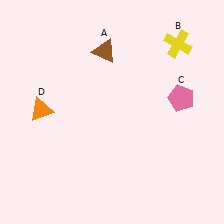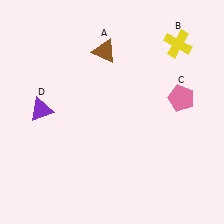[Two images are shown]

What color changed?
The triangle (D) changed from orange in Image 1 to purple in Image 2.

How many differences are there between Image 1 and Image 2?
There is 1 difference between the two images.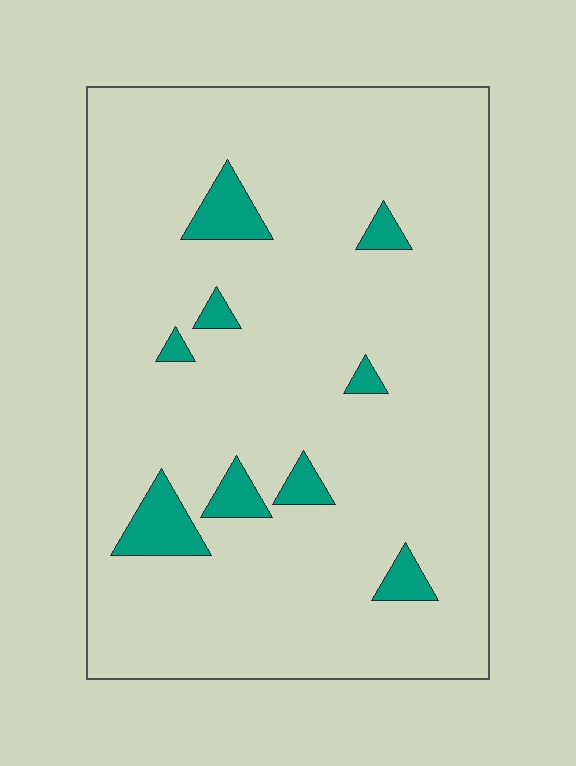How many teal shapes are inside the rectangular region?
9.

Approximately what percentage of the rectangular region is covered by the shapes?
Approximately 10%.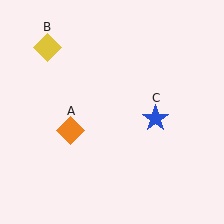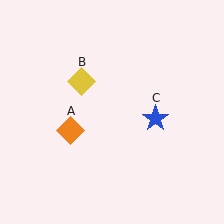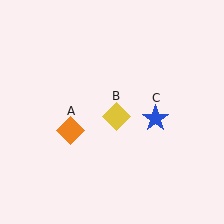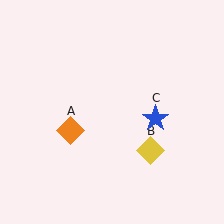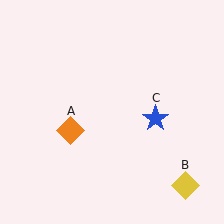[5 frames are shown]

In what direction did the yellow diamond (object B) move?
The yellow diamond (object B) moved down and to the right.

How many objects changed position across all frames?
1 object changed position: yellow diamond (object B).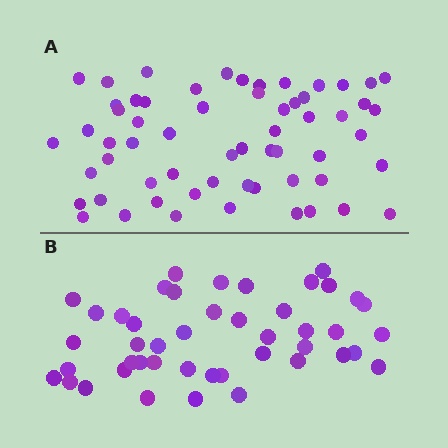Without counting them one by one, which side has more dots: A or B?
Region A (the top region) has more dots.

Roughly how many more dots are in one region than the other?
Region A has approximately 15 more dots than region B.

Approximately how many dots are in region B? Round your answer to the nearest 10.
About 40 dots. (The exact count is 45, which rounds to 40.)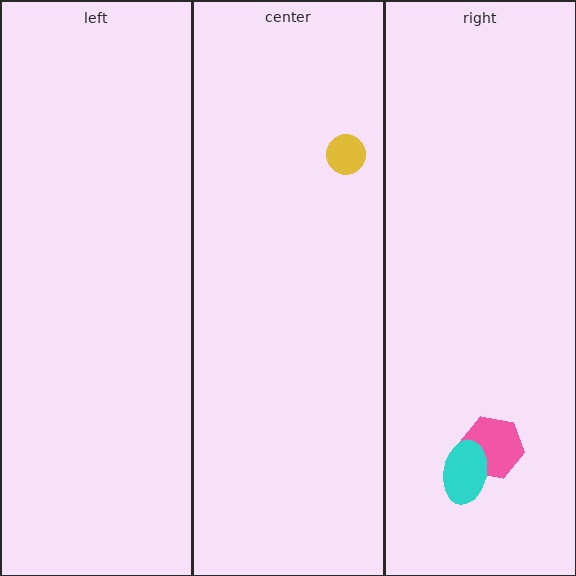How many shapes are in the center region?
1.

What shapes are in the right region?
The pink hexagon, the cyan ellipse.